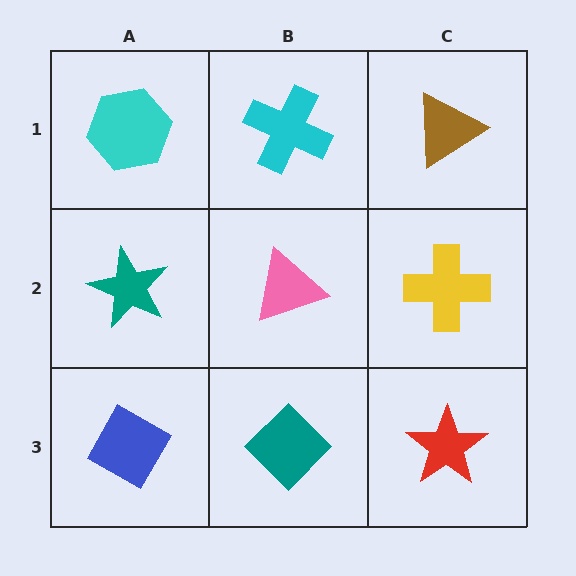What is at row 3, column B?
A teal diamond.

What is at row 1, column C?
A brown triangle.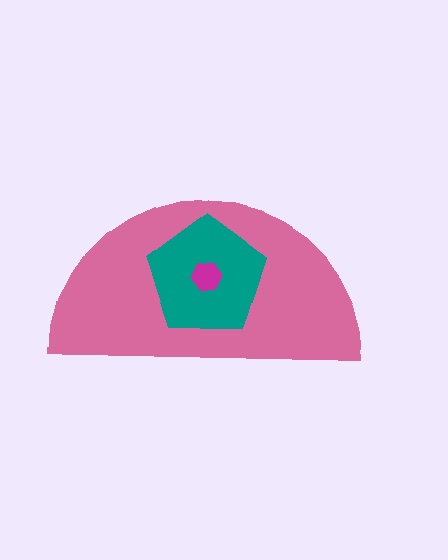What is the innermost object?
The magenta hexagon.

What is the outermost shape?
The pink semicircle.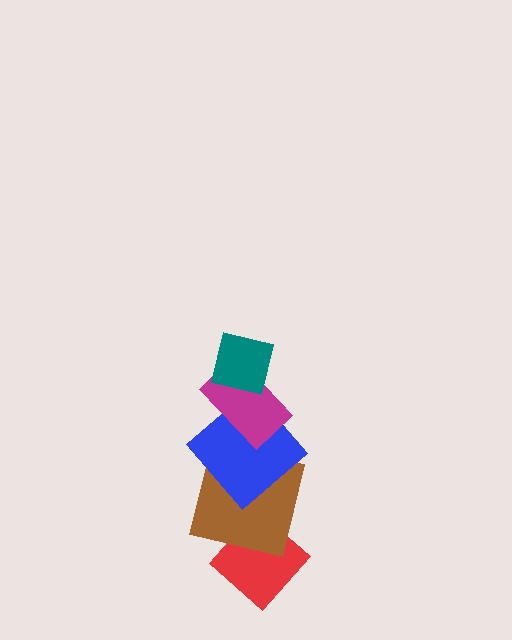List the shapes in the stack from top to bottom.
From top to bottom: the teal square, the magenta rectangle, the blue diamond, the brown square, the red diamond.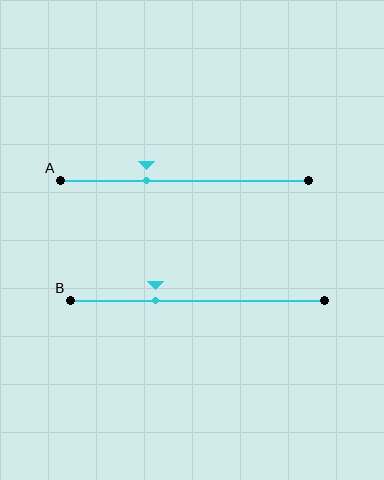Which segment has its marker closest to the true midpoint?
Segment A has its marker closest to the true midpoint.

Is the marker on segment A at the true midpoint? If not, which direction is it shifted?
No, the marker on segment A is shifted to the left by about 15% of the segment length.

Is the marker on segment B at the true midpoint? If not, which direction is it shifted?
No, the marker on segment B is shifted to the left by about 16% of the segment length.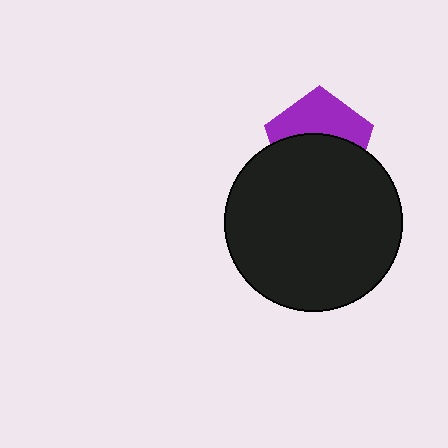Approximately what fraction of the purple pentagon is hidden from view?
Roughly 55% of the purple pentagon is hidden behind the black circle.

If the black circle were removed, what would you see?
You would see the complete purple pentagon.